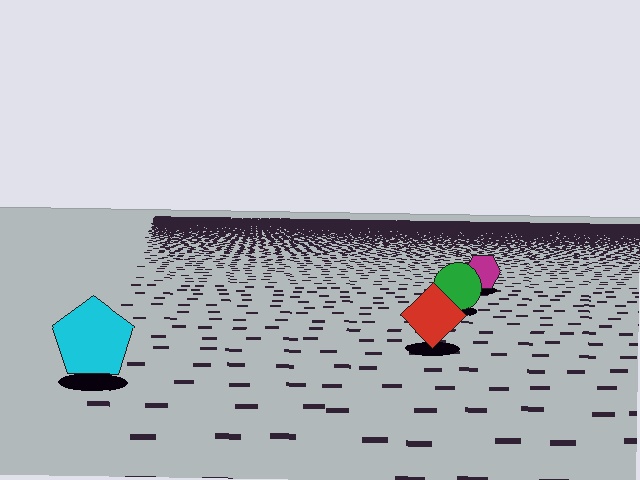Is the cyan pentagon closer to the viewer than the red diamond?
Yes. The cyan pentagon is closer — you can tell from the texture gradient: the ground texture is coarser near it.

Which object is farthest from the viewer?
The magenta hexagon is farthest from the viewer. It appears smaller and the ground texture around it is denser.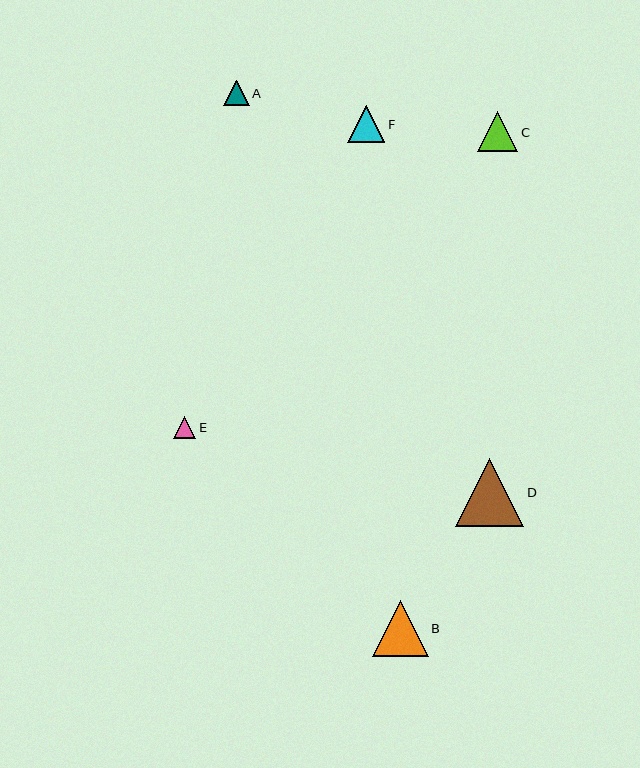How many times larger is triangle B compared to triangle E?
Triangle B is approximately 2.5 times the size of triangle E.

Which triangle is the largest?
Triangle D is the largest with a size of approximately 69 pixels.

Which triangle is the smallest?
Triangle E is the smallest with a size of approximately 22 pixels.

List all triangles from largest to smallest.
From largest to smallest: D, B, C, F, A, E.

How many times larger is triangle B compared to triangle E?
Triangle B is approximately 2.5 times the size of triangle E.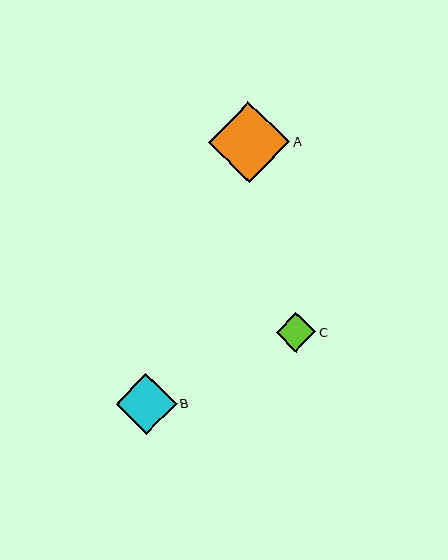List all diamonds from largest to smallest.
From largest to smallest: A, B, C.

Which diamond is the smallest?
Diamond C is the smallest with a size of approximately 40 pixels.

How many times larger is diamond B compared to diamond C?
Diamond B is approximately 1.5 times the size of diamond C.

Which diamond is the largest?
Diamond A is the largest with a size of approximately 82 pixels.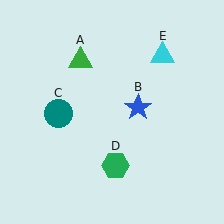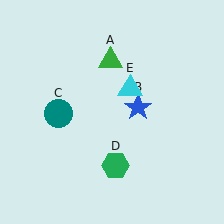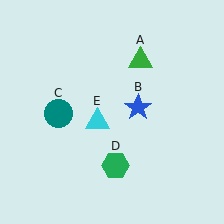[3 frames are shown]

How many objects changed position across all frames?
2 objects changed position: green triangle (object A), cyan triangle (object E).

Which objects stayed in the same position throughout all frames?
Blue star (object B) and teal circle (object C) and green hexagon (object D) remained stationary.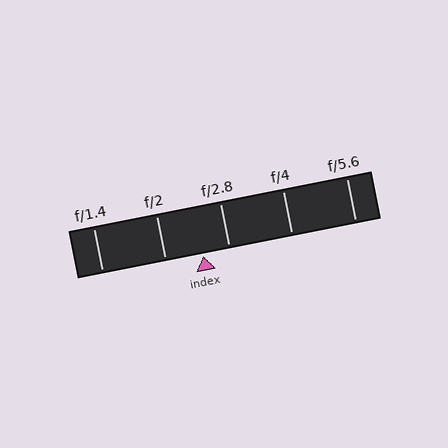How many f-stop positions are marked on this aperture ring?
There are 5 f-stop positions marked.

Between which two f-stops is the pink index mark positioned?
The index mark is between f/2 and f/2.8.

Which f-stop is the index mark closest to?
The index mark is closest to f/2.8.